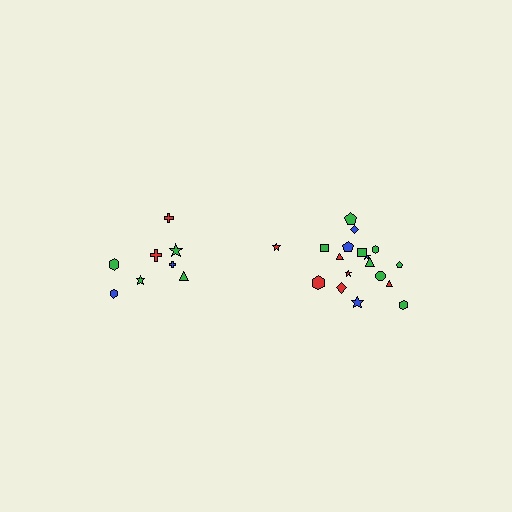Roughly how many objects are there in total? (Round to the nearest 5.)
Roughly 25 objects in total.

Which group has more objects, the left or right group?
The right group.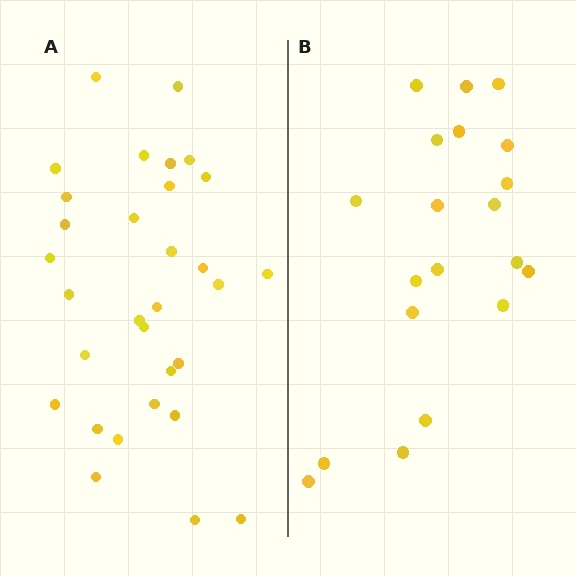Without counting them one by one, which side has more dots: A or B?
Region A (the left region) has more dots.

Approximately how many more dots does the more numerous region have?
Region A has roughly 12 or so more dots than region B.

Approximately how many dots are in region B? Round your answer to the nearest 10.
About 20 dots.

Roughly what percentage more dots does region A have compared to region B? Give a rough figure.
About 55% more.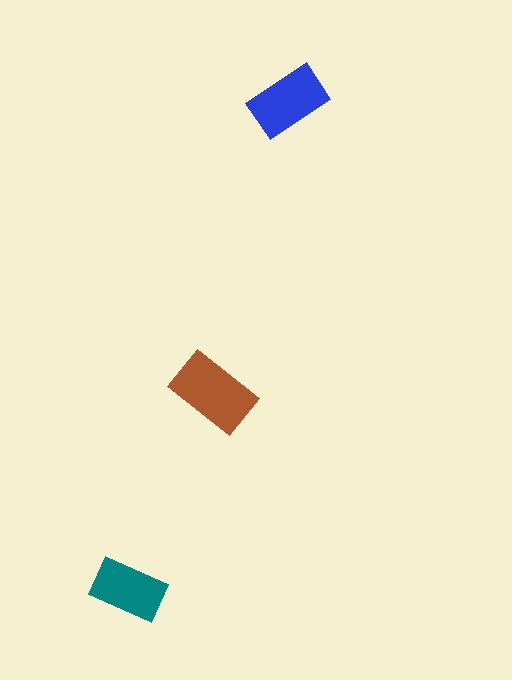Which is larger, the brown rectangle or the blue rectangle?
The brown one.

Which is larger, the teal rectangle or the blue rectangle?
The blue one.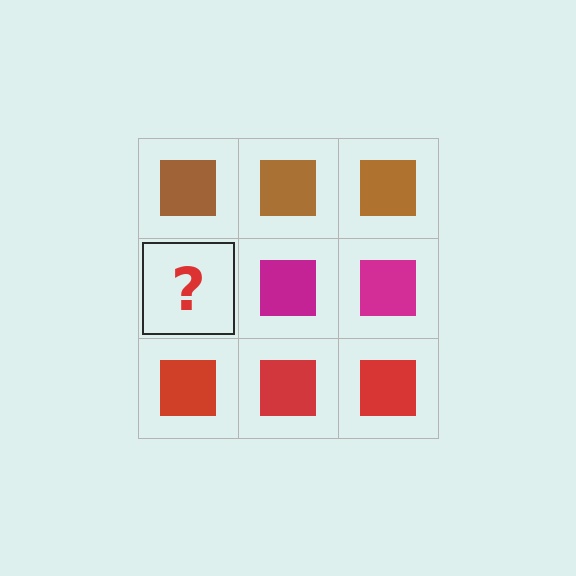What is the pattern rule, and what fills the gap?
The rule is that each row has a consistent color. The gap should be filled with a magenta square.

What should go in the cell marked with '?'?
The missing cell should contain a magenta square.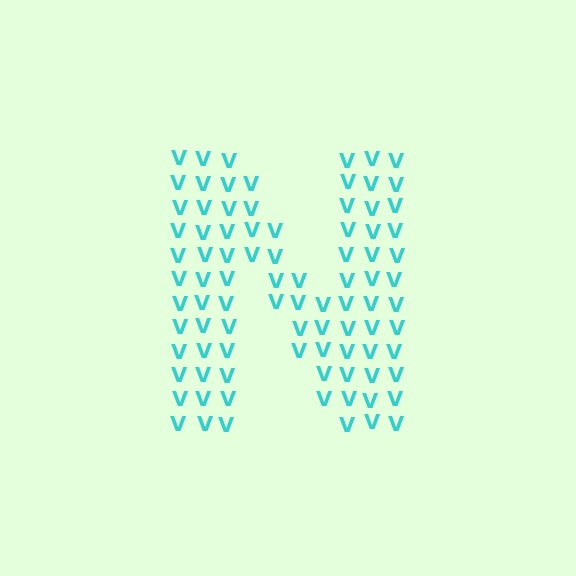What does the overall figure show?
The overall figure shows the letter N.